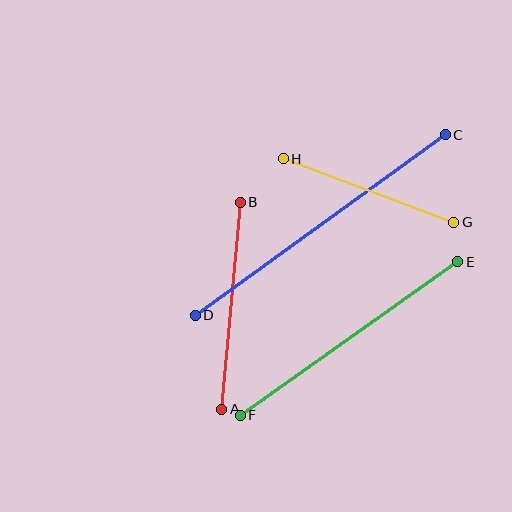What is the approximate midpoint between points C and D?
The midpoint is at approximately (320, 225) pixels.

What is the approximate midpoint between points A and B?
The midpoint is at approximately (231, 306) pixels.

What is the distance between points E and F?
The distance is approximately 266 pixels.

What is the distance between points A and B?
The distance is approximately 208 pixels.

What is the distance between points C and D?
The distance is approximately 309 pixels.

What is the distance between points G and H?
The distance is approximately 182 pixels.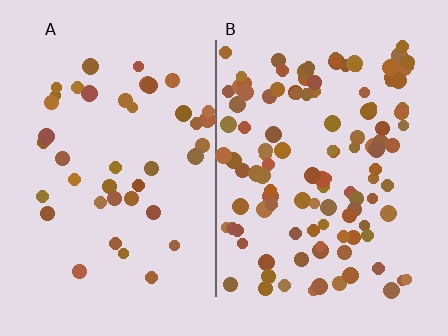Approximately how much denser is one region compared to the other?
Approximately 2.8× — region B over region A.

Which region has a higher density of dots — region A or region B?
B (the right).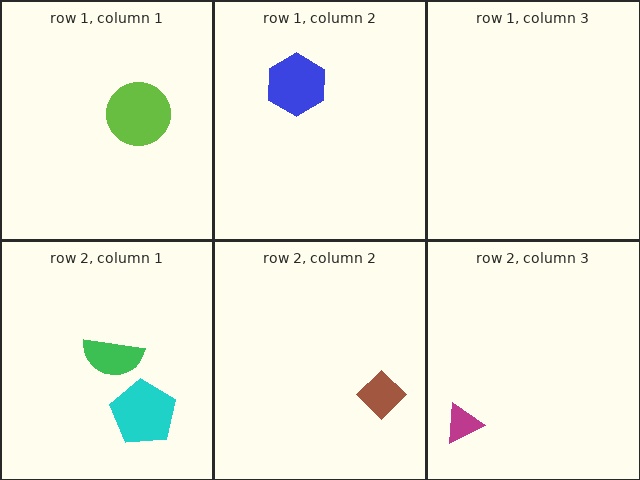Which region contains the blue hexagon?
The row 1, column 2 region.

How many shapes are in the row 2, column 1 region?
2.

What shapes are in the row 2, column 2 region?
The brown diamond.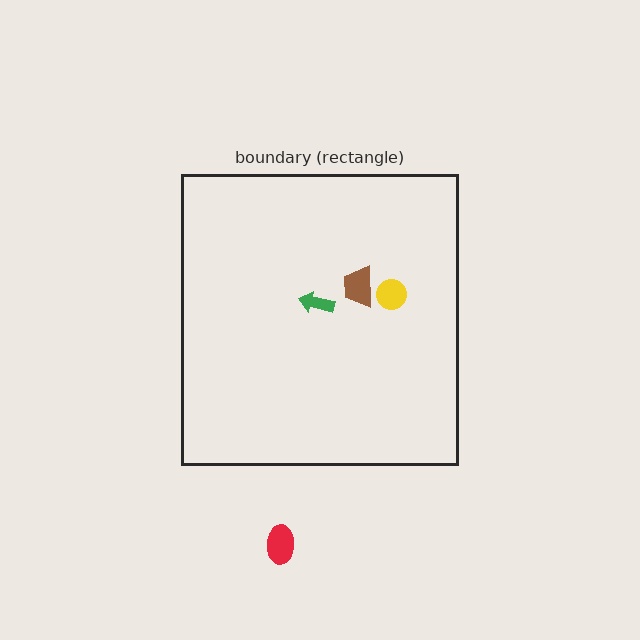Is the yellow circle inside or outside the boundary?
Inside.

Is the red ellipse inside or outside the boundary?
Outside.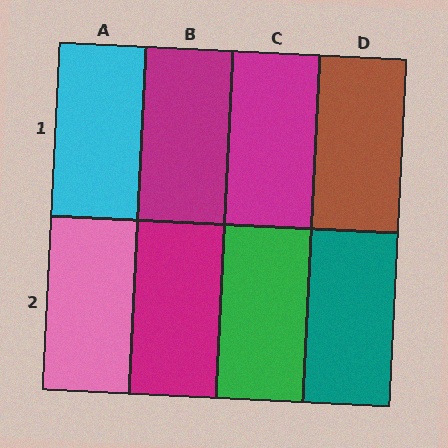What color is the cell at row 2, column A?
Pink.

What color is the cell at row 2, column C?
Green.